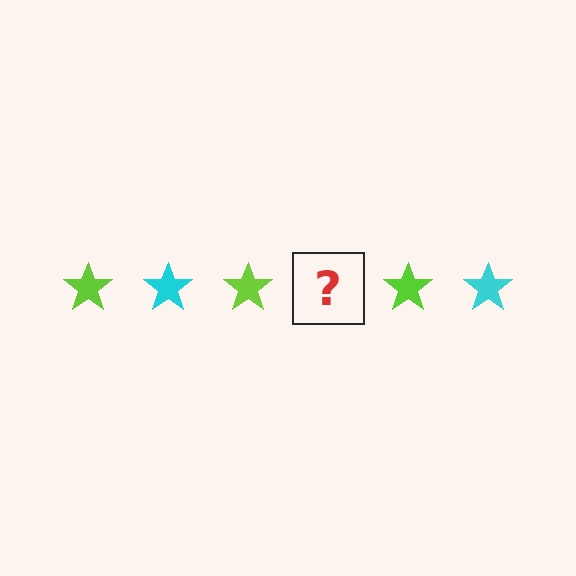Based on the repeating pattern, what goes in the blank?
The blank should be a cyan star.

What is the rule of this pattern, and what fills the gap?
The rule is that the pattern cycles through lime, cyan stars. The gap should be filled with a cyan star.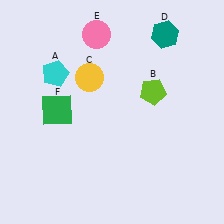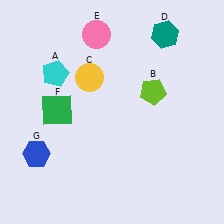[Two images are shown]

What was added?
A blue hexagon (G) was added in Image 2.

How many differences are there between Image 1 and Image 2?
There is 1 difference between the two images.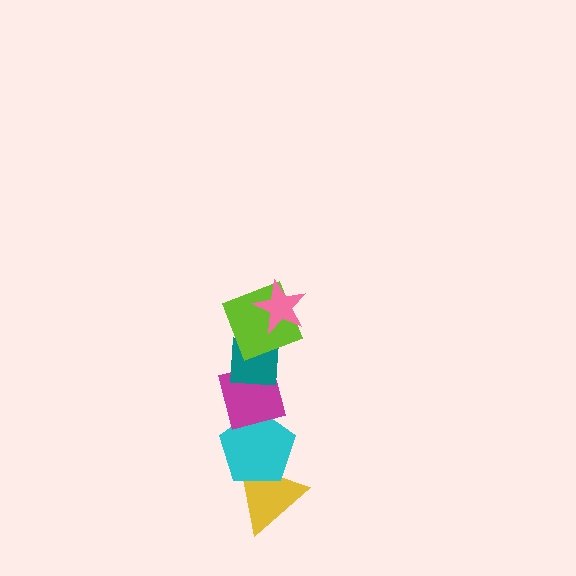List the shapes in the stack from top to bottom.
From top to bottom: the pink star, the lime square, the teal square, the magenta square, the cyan pentagon, the yellow triangle.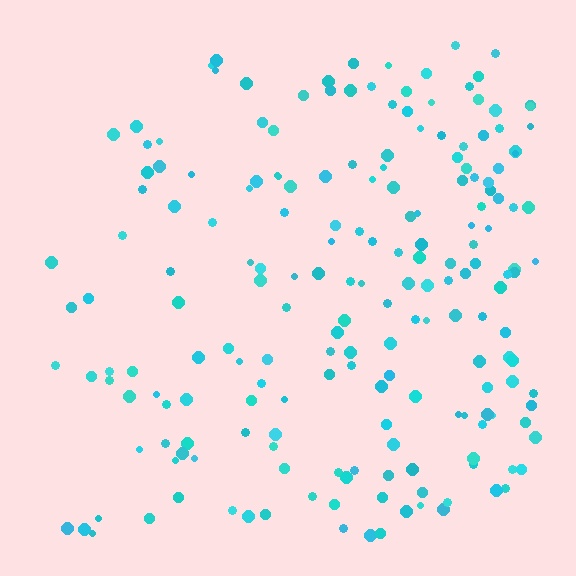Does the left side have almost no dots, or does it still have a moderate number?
Still a moderate number, just noticeably fewer than the right.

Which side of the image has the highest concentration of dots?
The right.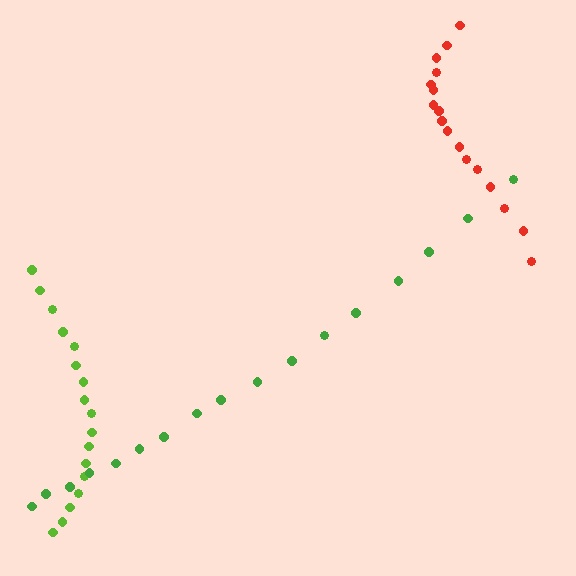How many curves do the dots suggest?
There are 3 distinct paths.